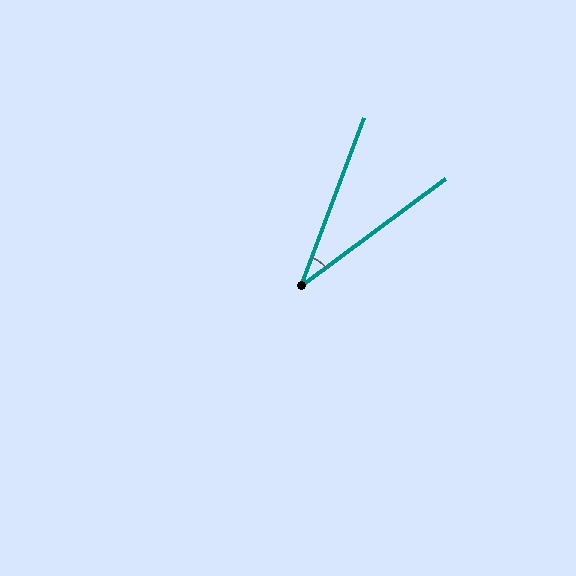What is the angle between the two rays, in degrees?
Approximately 33 degrees.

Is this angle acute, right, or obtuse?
It is acute.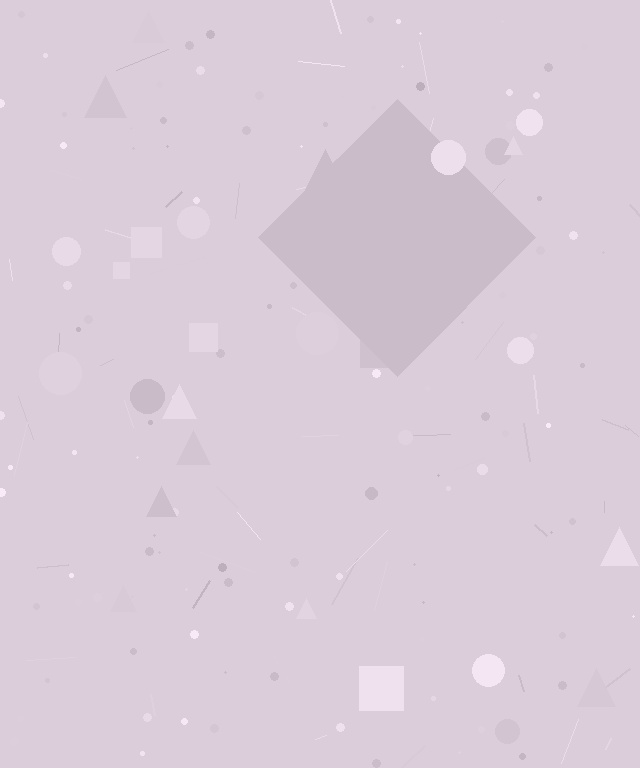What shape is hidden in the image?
A diamond is hidden in the image.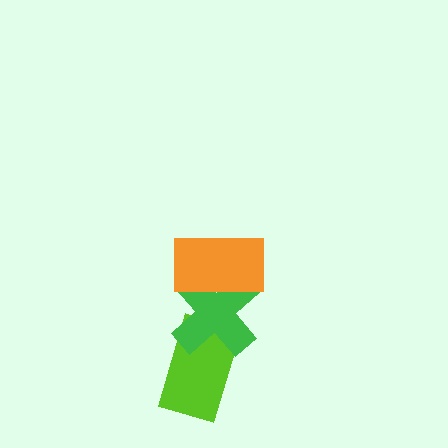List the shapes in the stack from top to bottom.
From top to bottom: the orange rectangle, the green cross, the lime rectangle.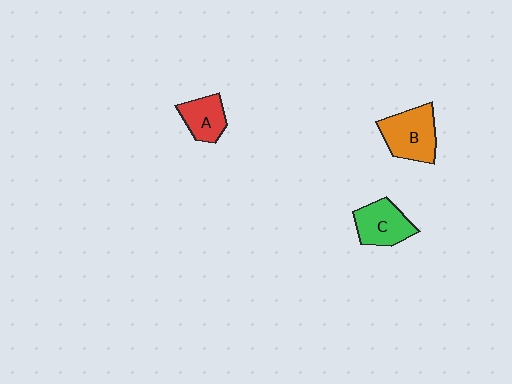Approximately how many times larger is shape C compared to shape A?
Approximately 1.2 times.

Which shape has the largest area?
Shape B (orange).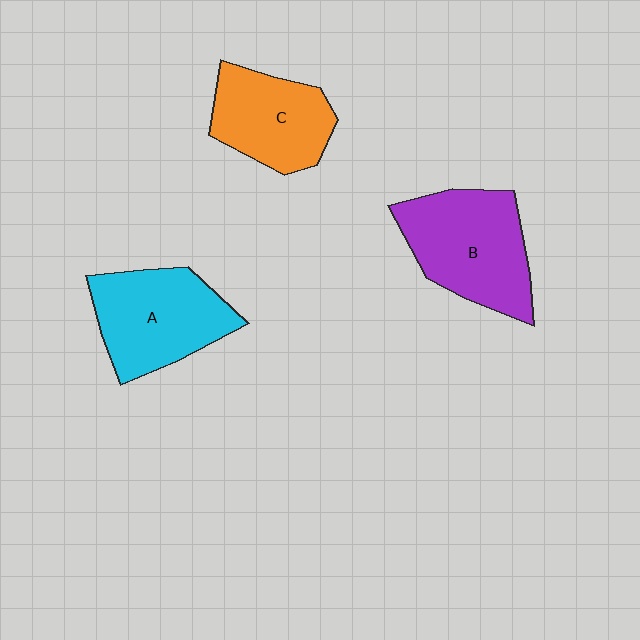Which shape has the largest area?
Shape B (purple).